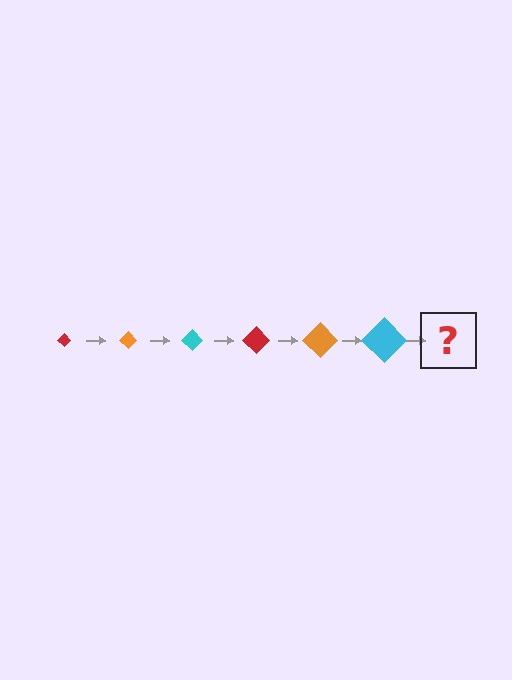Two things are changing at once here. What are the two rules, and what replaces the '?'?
The two rules are that the diamond grows larger each step and the color cycles through red, orange, and cyan. The '?' should be a red diamond, larger than the previous one.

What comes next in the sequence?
The next element should be a red diamond, larger than the previous one.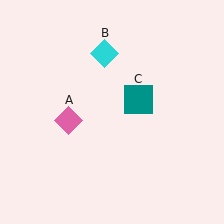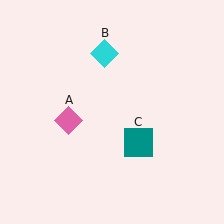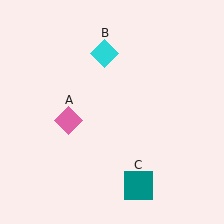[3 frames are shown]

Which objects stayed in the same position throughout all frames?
Pink diamond (object A) and cyan diamond (object B) remained stationary.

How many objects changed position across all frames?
1 object changed position: teal square (object C).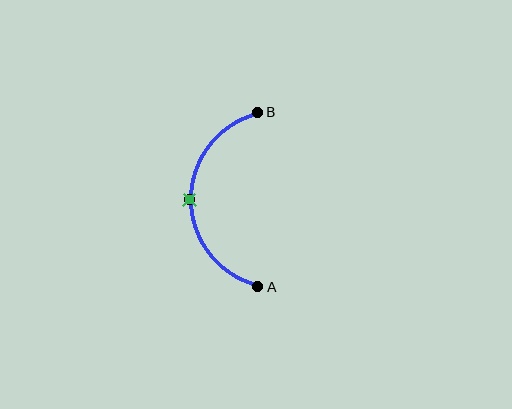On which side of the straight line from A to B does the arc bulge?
The arc bulges to the left of the straight line connecting A and B.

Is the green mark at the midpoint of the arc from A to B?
Yes. The green mark lies on the arc at equal arc-length from both A and B — it is the arc midpoint.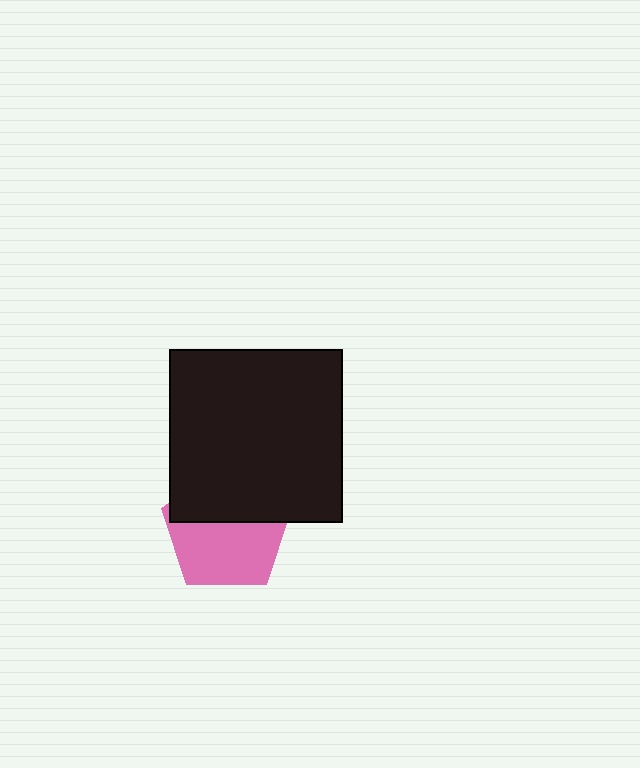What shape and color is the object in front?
The object in front is a black square.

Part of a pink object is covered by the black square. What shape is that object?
It is a pentagon.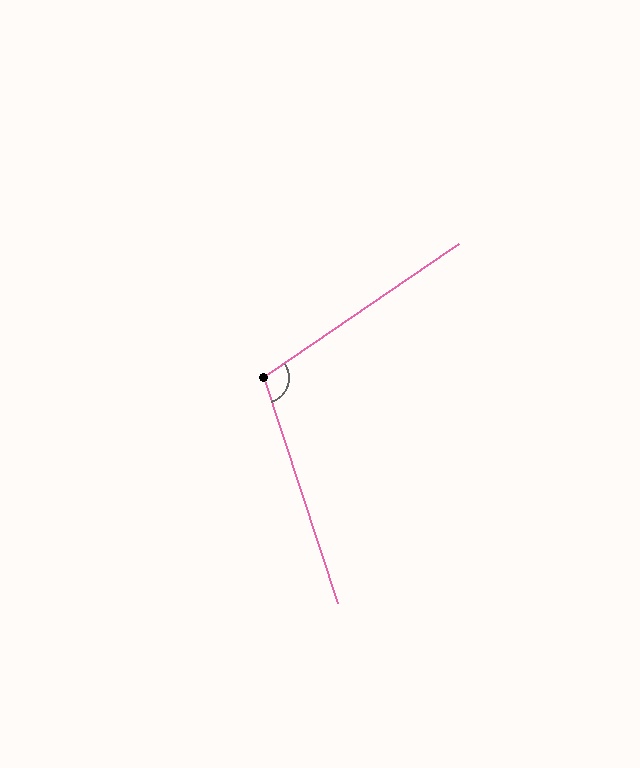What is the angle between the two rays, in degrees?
Approximately 107 degrees.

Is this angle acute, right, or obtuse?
It is obtuse.